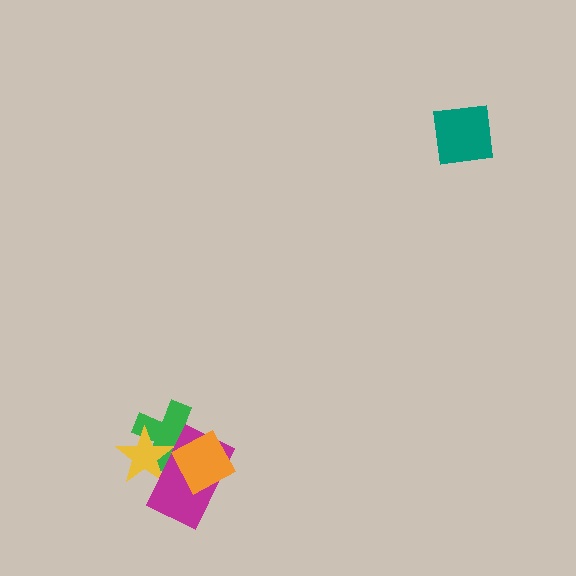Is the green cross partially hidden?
Yes, it is partially covered by another shape.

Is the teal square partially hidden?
No, no other shape covers it.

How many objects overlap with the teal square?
0 objects overlap with the teal square.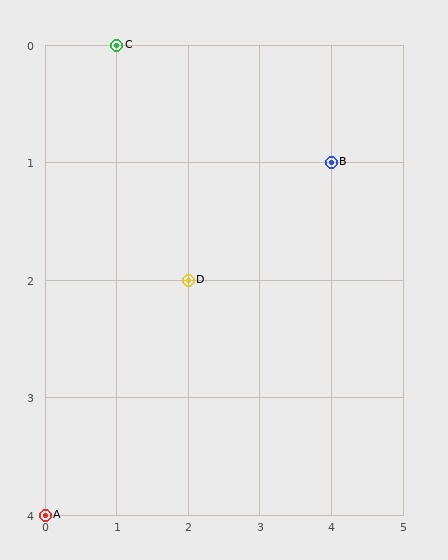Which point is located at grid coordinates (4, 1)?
Point B is at (4, 1).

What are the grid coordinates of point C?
Point C is at grid coordinates (1, 0).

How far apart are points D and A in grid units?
Points D and A are 2 columns and 2 rows apart (about 2.8 grid units diagonally).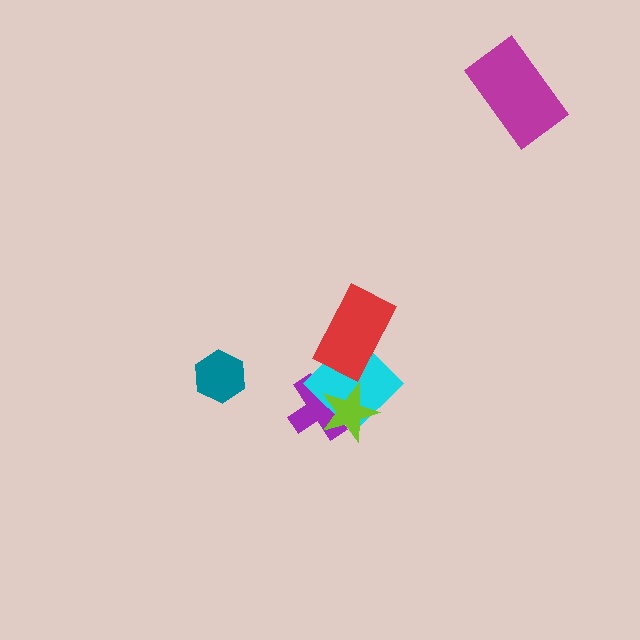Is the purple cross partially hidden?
Yes, it is partially covered by another shape.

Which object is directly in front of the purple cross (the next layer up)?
The cyan diamond is directly in front of the purple cross.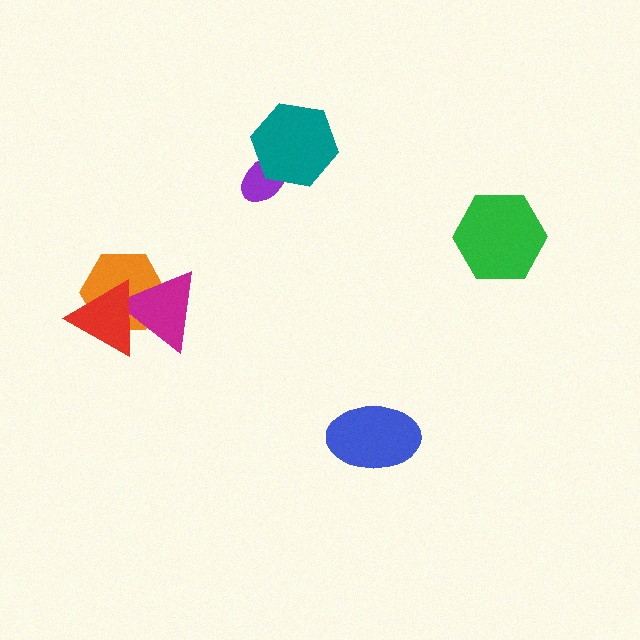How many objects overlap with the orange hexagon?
2 objects overlap with the orange hexagon.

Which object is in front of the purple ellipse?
The teal hexagon is in front of the purple ellipse.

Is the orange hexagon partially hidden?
Yes, it is partially covered by another shape.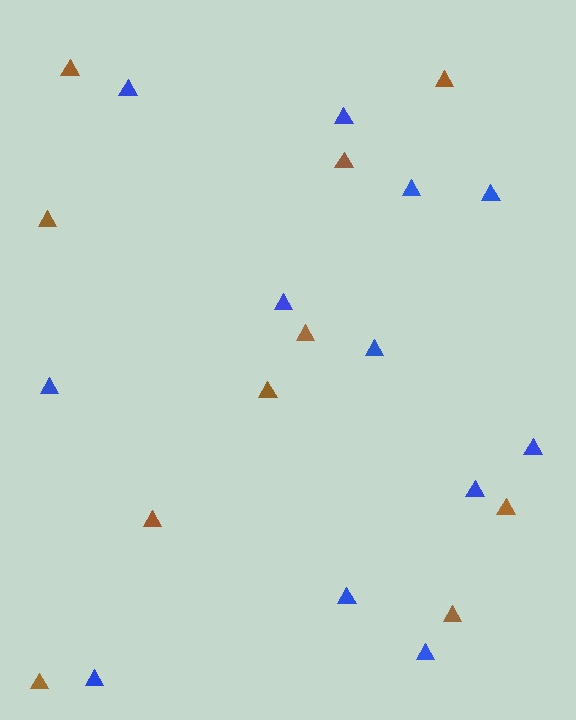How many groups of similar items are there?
There are 2 groups: one group of brown triangles (10) and one group of blue triangles (12).